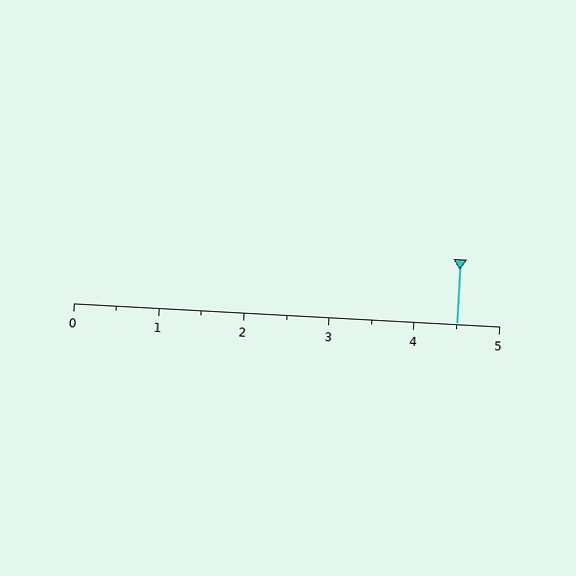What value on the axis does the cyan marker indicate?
The marker indicates approximately 4.5.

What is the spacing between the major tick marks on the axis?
The major ticks are spaced 1 apart.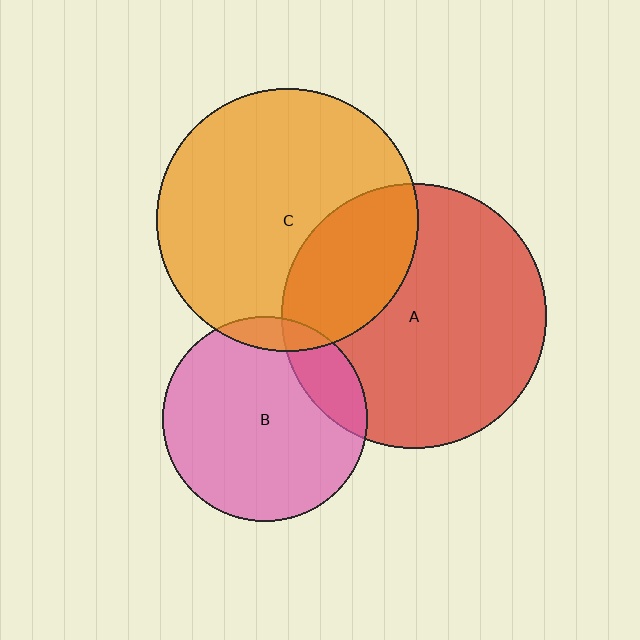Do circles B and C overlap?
Yes.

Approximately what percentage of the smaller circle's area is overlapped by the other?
Approximately 10%.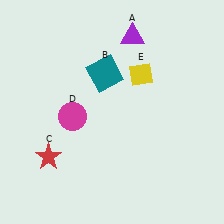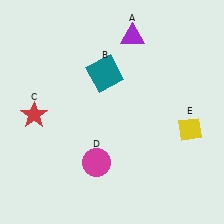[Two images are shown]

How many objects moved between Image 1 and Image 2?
3 objects moved between the two images.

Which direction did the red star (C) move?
The red star (C) moved up.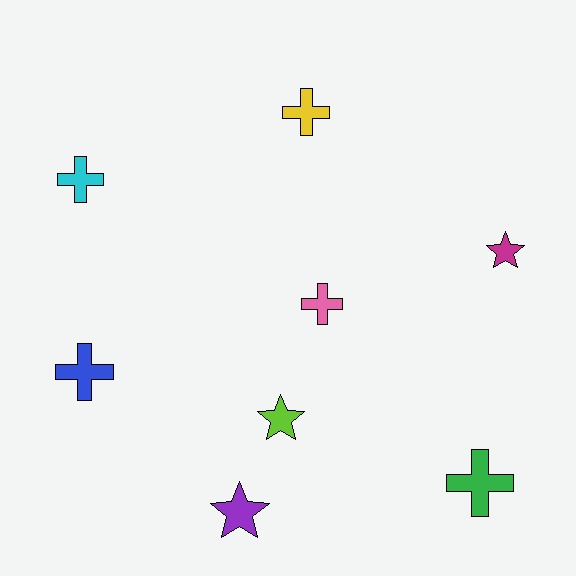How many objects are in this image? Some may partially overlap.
There are 8 objects.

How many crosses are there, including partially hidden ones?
There are 5 crosses.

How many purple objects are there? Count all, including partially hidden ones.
There is 1 purple object.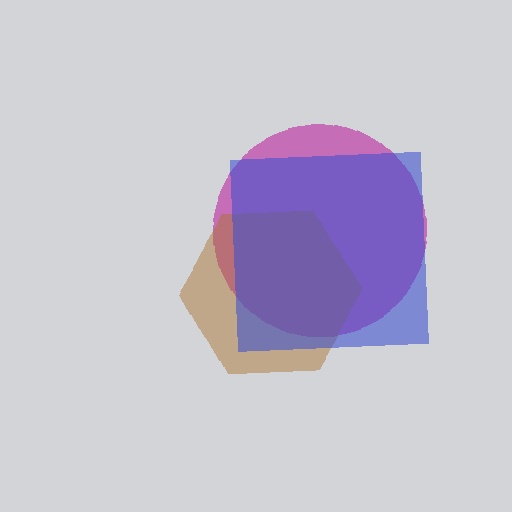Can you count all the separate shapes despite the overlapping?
Yes, there are 3 separate shapes.